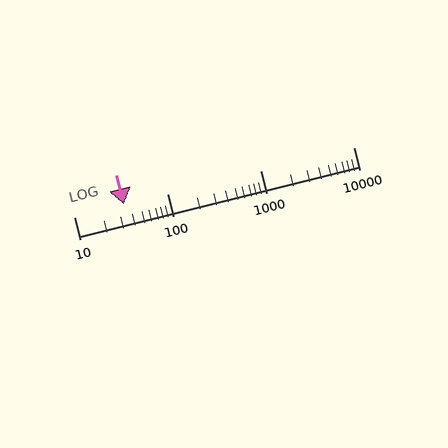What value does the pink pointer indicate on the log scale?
The pointer indicates approximately 34.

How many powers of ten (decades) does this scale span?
The scale spans 3 decades, from 10 to 10000.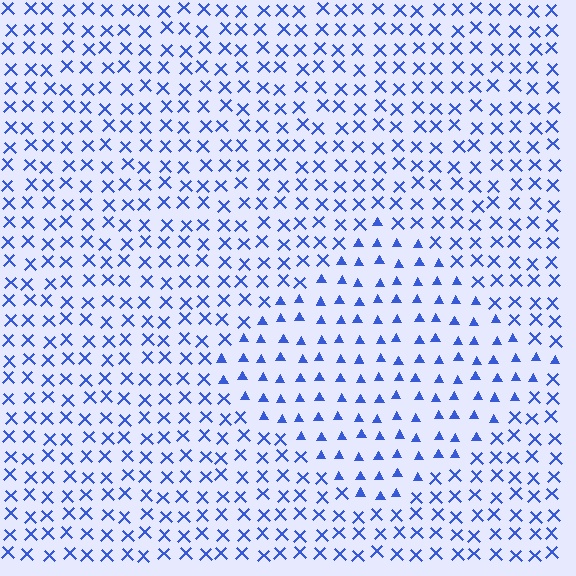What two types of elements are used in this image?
The image uses triangles inside the diamond region and X marks outside it.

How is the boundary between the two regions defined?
The boundary is defined by a change in element shape: triangles inside vs. X marks outside. All elements share the same color and spacing.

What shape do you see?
I see a diamond.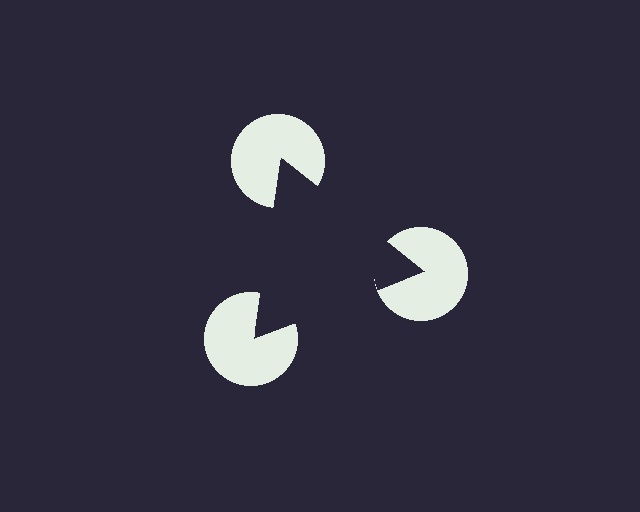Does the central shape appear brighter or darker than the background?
It typically appears slightly darker than the background, even though no actual brightness change is drawn.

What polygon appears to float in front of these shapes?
An illusory triangle — its edges are inferred from the aligned wedge cuts in the pac-man discs, not physically drawn.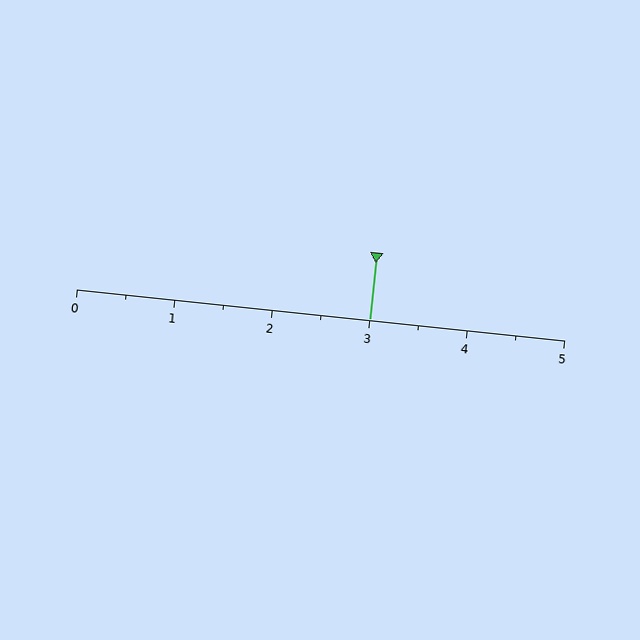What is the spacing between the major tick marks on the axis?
The major ticks are spaced 1 apart.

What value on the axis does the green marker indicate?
The marker indicates approximately 3.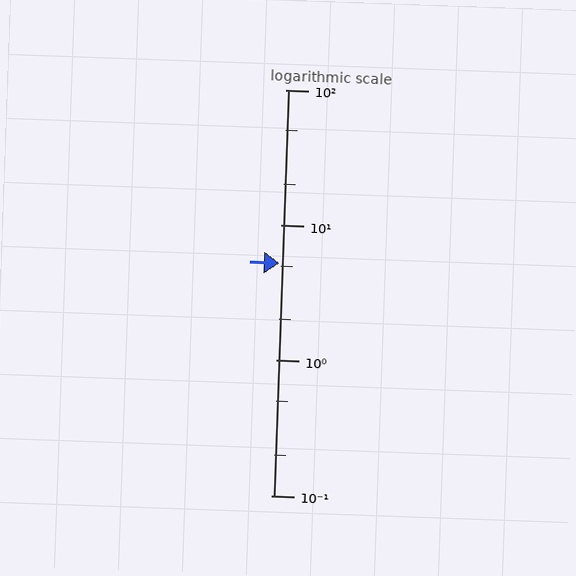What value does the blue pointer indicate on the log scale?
The pointer indicates approximately 5.2.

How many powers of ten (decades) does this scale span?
The scale spans 3 decades, from 0.1 to 100.